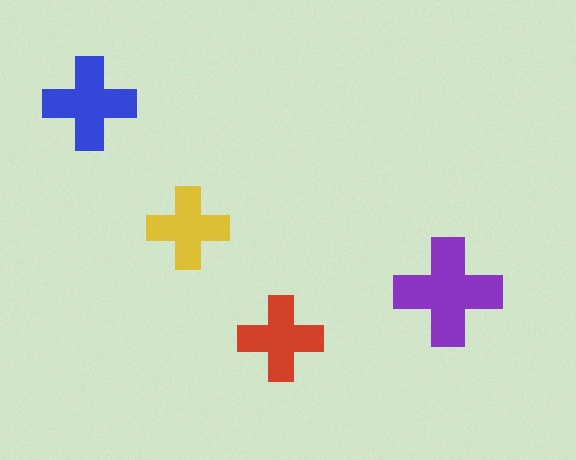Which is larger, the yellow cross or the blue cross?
The blue one.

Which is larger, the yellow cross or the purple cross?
The purple one.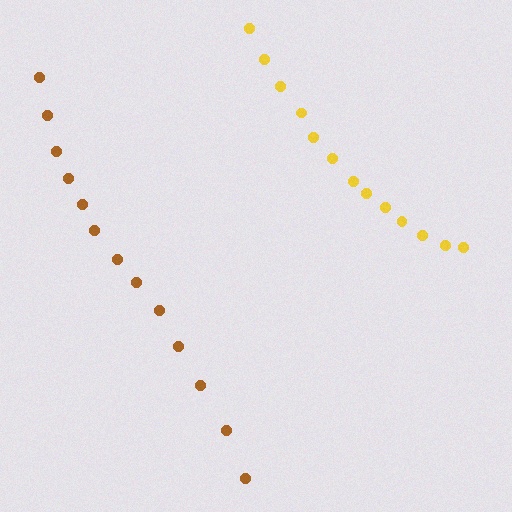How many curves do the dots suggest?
There are 2 distinct paths.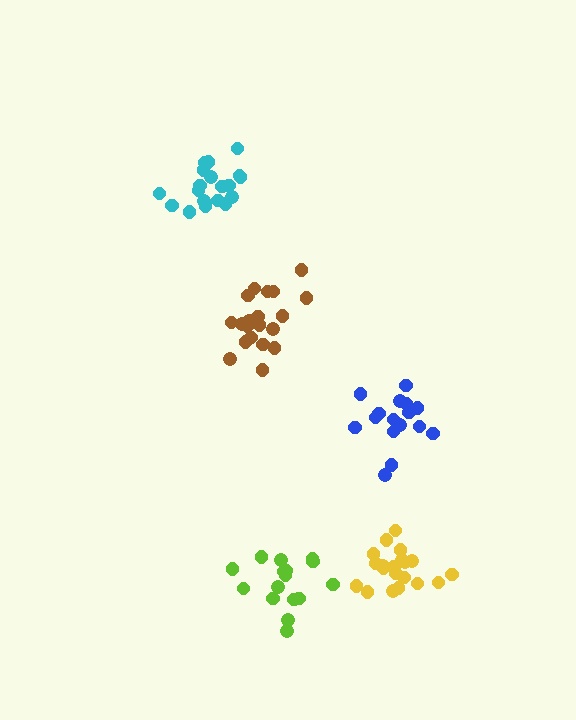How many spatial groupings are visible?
There are 5 spatial groupings.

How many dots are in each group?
Group 1: 16 dots, Group 2: 16 dots, Group 3: 19 dots, Group 4: 20 dots, Group 5: 21 dots (92 total).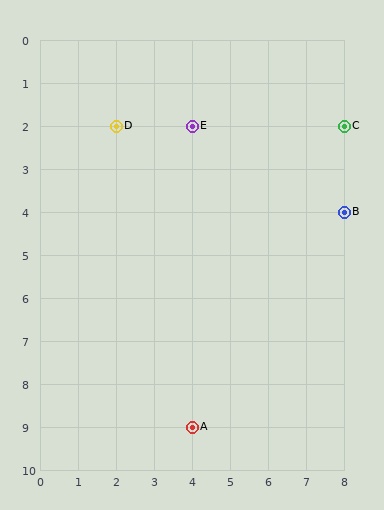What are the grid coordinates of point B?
Point B is at grid coordinates (8, 4).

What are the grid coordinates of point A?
Point A is at grid coordinates (4, 9).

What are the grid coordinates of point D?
Point D is at grid coordinates (2, 2).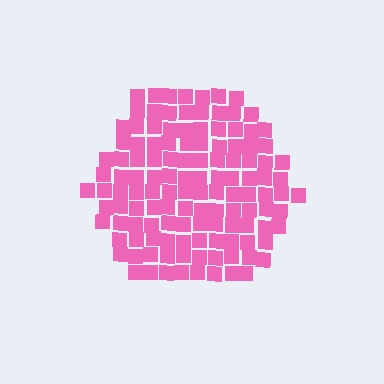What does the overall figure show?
The overall figure shows a hexagon.